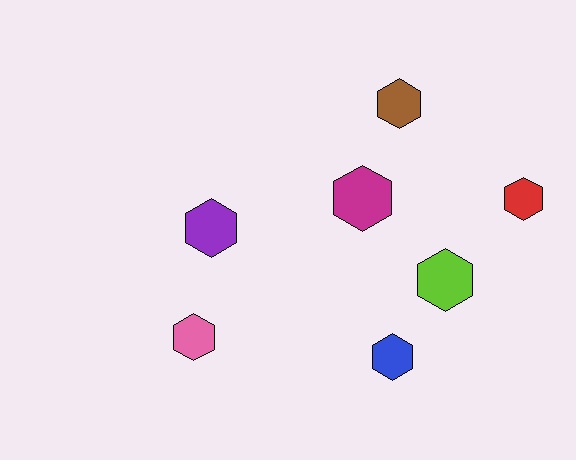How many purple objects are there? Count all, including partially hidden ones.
There is 1 purple object.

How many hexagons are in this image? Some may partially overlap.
There are 7 hexagons.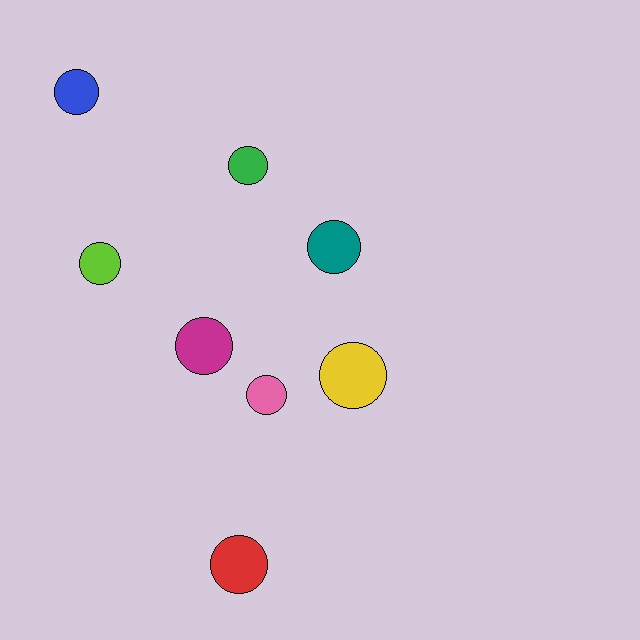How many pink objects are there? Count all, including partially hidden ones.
There is 1 pink object.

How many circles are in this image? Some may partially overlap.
There are 8 circles.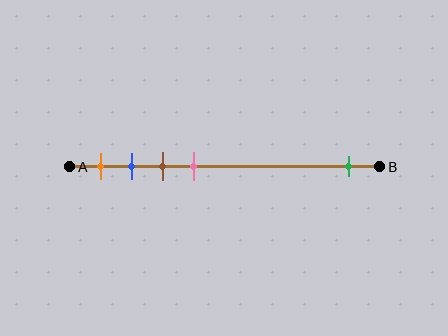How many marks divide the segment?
There are 5 marks dividing the segment.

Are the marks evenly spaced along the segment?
No, the marks are not evenly spaced.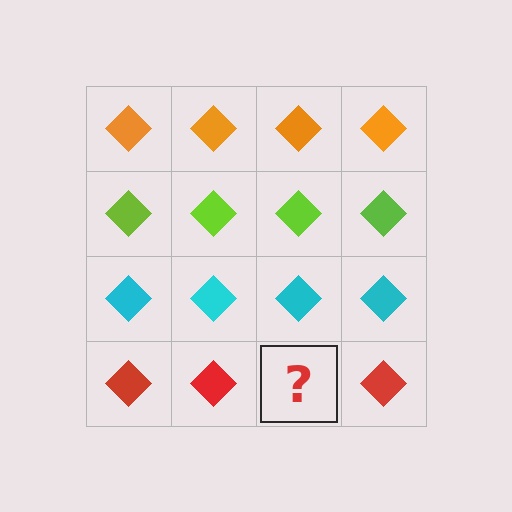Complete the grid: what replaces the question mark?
The question mark should be replaced with a red diamond.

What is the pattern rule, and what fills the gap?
The rule is that each row has a consistent color. The gap should be filled with a red diamond.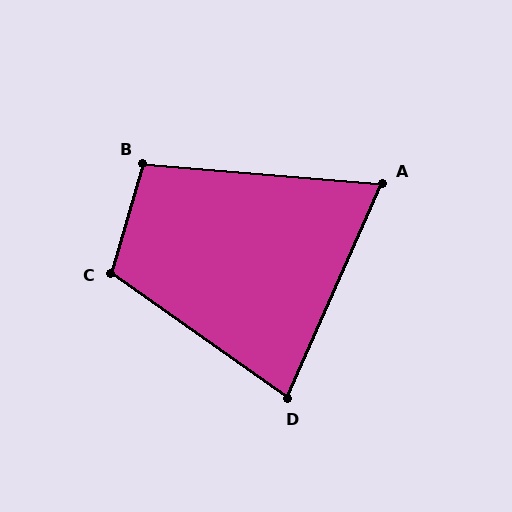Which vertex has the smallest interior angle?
A, at approximately 71 degrees.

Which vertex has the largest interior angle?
C, at approximately 109 degrees.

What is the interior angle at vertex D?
Approximately 78 degrees (acute).